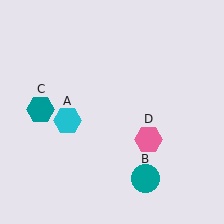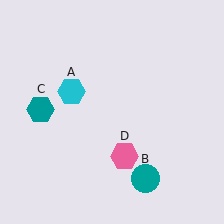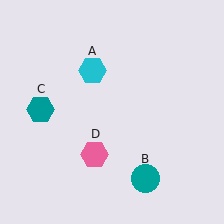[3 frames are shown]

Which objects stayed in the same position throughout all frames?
Teal circle (object B) and teal hexagon (object C) remained stationary.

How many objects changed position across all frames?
2 objects changed position: cyan hexagon (object A), pink hexagon (object D).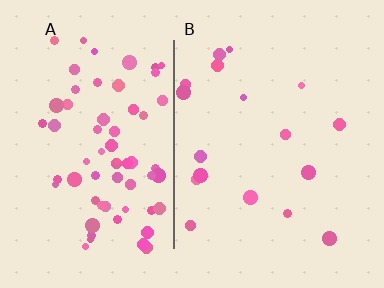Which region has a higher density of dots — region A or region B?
A (the left).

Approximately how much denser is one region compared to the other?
Approximately 3.9× — region A over region B.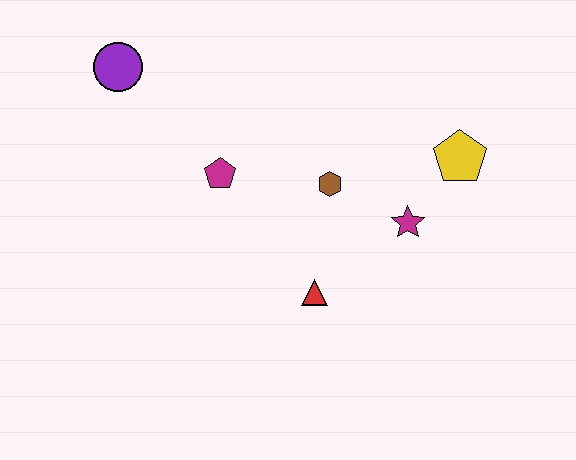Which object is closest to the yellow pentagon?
The magenta star is closest to the yellow pentagon.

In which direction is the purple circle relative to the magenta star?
The purple circle is to the left of the magenta star.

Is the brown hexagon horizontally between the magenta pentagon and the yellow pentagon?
Yes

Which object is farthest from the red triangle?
The purple circle is farthest from the red triangle.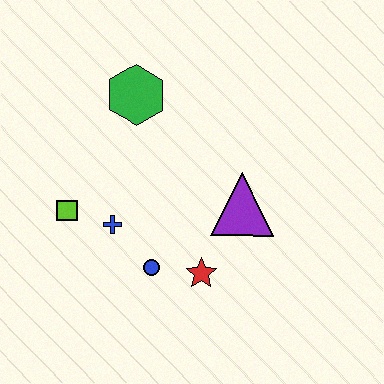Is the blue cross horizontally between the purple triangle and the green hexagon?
No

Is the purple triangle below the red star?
No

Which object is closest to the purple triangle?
The red star is closest to the purple triangle.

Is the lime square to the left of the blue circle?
Yes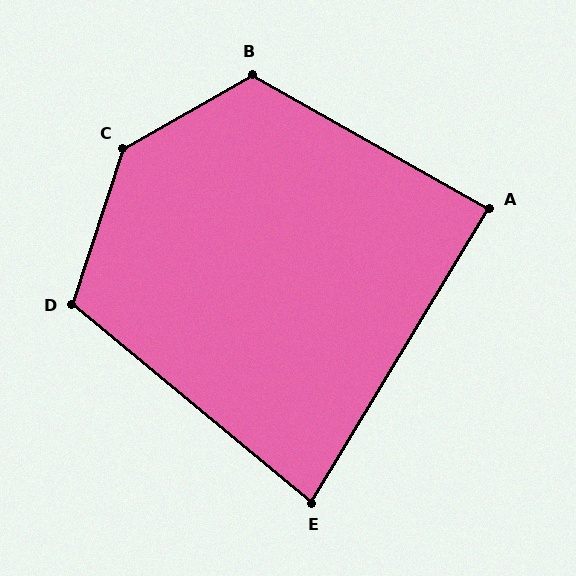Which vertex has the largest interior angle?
C, at approximately 137 degrees.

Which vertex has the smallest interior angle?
E, at approximately 81 degrees.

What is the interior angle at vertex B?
Approximately 121 degrees (obtuse).